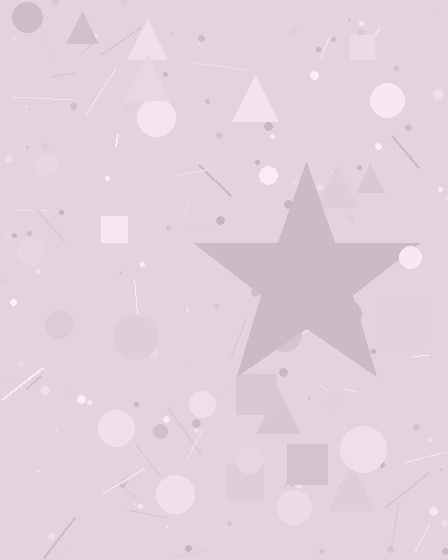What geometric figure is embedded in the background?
A star is embedded in the background.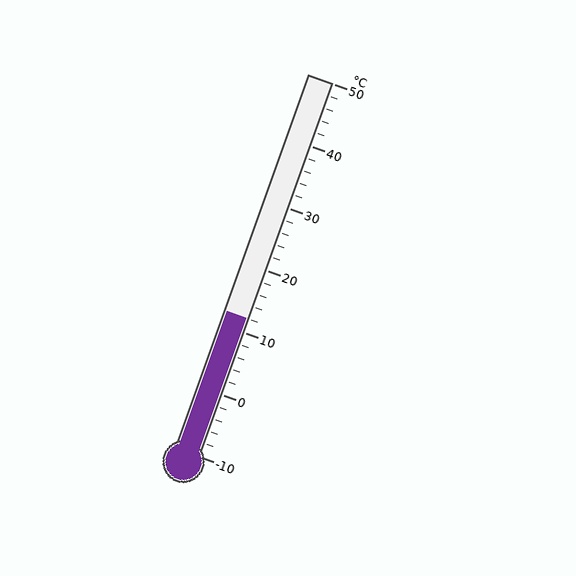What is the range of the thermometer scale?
The thermometer scale ranges from -10°C to 50°C.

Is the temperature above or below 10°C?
The temperature is above 10°C.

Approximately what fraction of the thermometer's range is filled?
The thermometer is filled to approximately 35% of its range.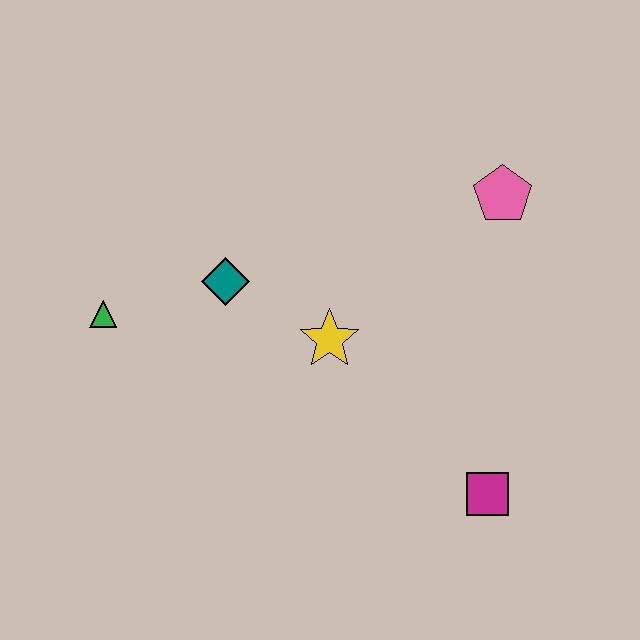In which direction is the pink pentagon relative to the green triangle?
The pink pentagon is to the right of the green triangle.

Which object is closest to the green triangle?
The teal diamond is closest to the green triangle.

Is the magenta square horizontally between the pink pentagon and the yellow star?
Yes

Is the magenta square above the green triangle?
No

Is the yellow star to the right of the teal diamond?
Yes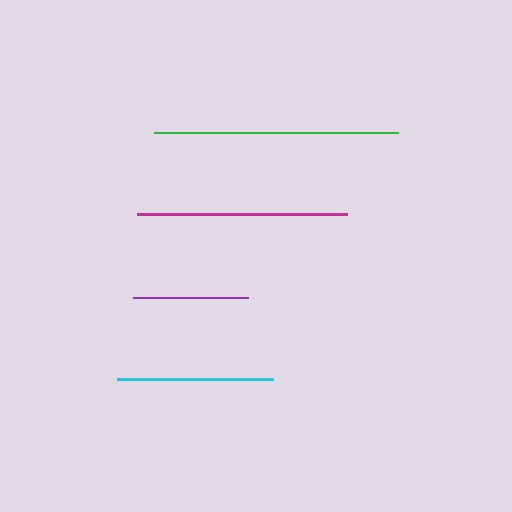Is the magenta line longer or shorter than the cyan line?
The magenta line is longer than the cyan line.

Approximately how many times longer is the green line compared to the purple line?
The green line is approximately 2.1 times the length of the purple line.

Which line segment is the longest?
The green line is the longest at approximately 244 pixels.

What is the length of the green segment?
The green segment is approximately 244 pixels long.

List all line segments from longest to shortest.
From longest to shortest: green, magenta, cyan, purple.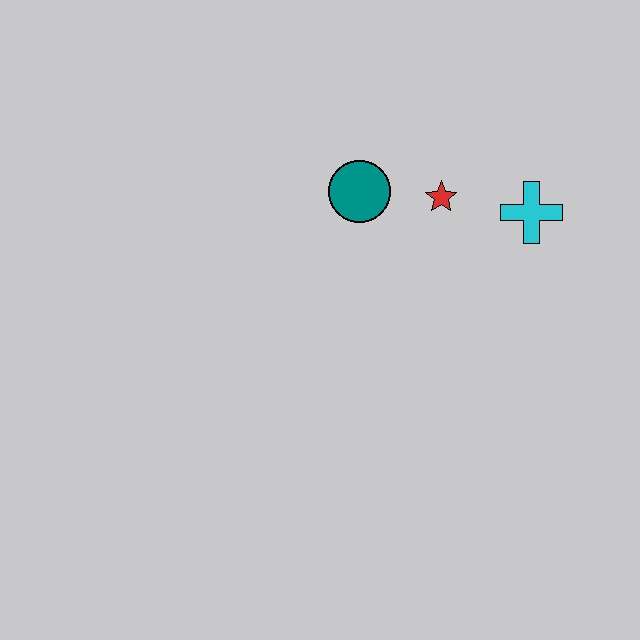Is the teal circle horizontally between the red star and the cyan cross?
No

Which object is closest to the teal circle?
The red star is closest to the teal circle.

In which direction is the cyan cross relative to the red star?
The cyan cross is to the right of the red star.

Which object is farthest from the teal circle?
The cyan cross is farthest from the teal circle.